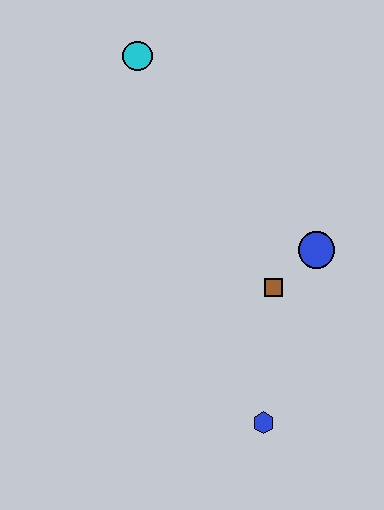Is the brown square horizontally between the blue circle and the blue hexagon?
Yes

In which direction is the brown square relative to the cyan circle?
The brown square is below the cyan circle.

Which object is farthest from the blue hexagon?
The cyan circle is farthest from the blue hexagon.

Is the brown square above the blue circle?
No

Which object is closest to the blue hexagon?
The brown square is closest to the blue hexagon.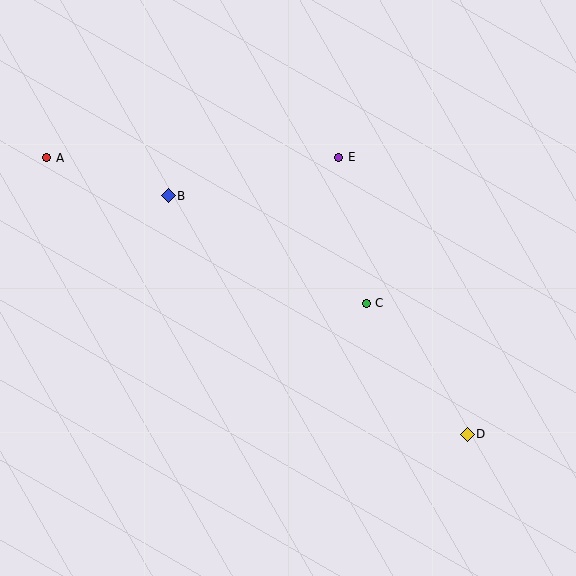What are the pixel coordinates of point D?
Point D is at (467, 434).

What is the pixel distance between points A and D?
The distance between A and D is 503 pixels.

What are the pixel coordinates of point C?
Point C is at (366, 303).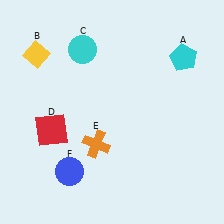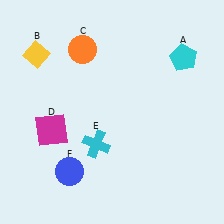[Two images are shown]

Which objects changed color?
C changed from cyan to orange. D changed from red to magenta. E changed from orange to cyan.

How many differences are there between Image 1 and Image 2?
There are 3 differences between the two images.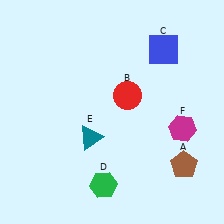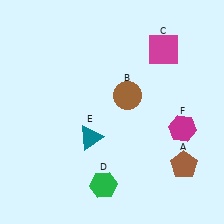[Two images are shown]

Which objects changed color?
B changed from red to brown. C changed from blue to magenta.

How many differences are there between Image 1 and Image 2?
There are 2 differences between the two images.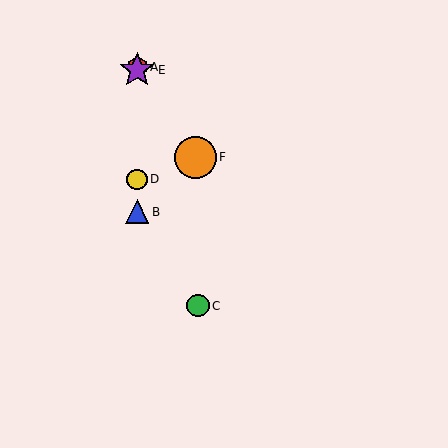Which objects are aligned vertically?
Objects A, B, D, E are aligned vertically.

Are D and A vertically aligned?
Yes, both are at x≈137.